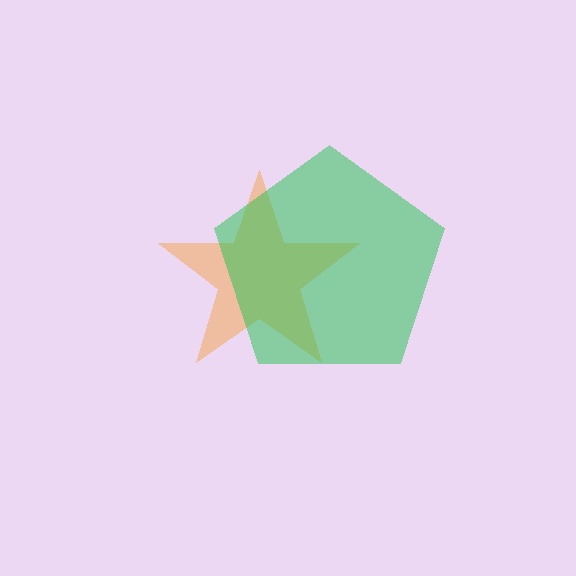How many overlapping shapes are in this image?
There are 2 overlapping shapes in the image.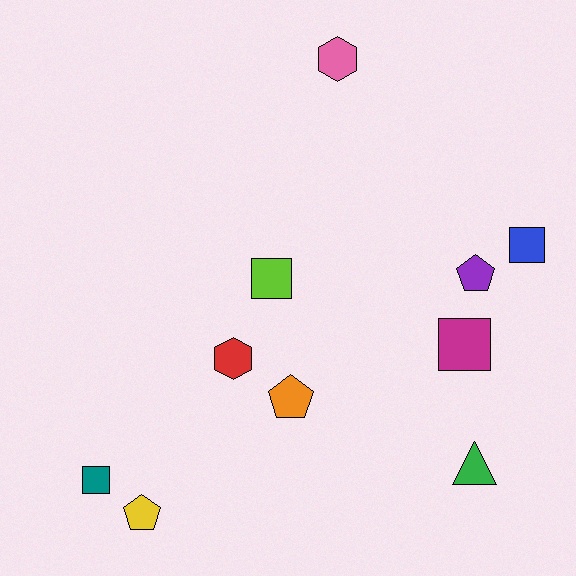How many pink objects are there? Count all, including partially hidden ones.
There is 1 pink object.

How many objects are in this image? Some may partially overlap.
There are 10 objects.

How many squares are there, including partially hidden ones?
There are 4 squares.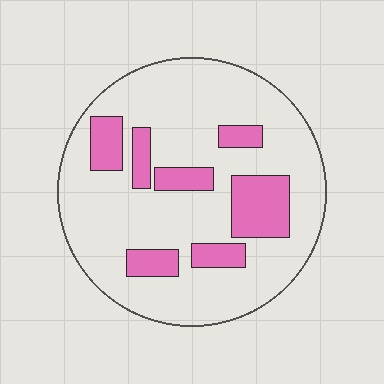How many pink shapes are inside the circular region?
7.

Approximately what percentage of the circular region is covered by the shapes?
Approximately 20%.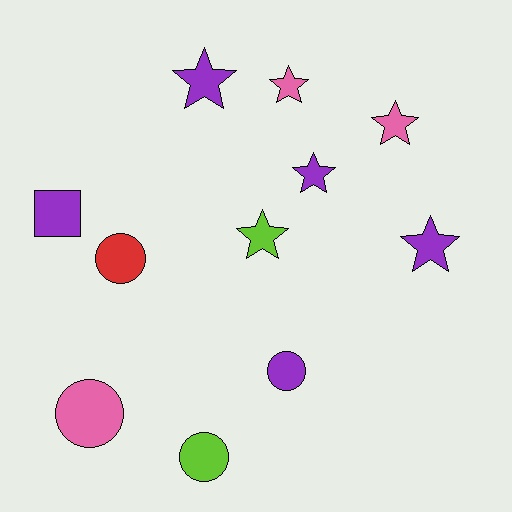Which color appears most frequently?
Purple, with 5 objects.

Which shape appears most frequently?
Star, with 6 objects.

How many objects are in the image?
There are 11 objects.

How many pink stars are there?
There are 2 pink stars.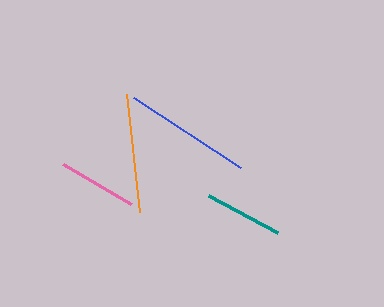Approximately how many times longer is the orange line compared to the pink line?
The orange line is approximately 1.5 times the length of the pink line.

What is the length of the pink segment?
The pink segment is approximately 79 pixels long.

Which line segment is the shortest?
The teal line is the shortest at approximately 78 pixels.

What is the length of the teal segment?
The teal segment is approximately 78 pixels long.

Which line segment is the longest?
The blue line is the longest at approximately 127 pixels.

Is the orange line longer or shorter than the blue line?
The blue line is longer than the orange line.